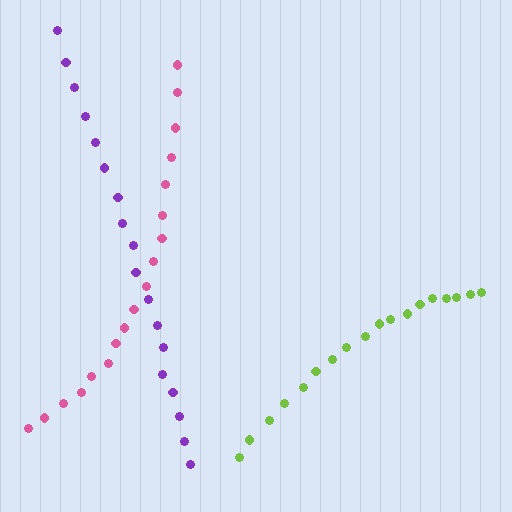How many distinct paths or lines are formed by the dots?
There are 3 distinct paths.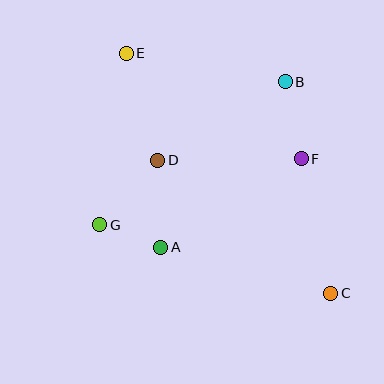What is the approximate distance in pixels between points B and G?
The distance between B and G is approximately 234 pixels.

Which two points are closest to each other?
Points A and G are closest to each other.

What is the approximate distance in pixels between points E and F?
The distance between E and F is approximately 204 pixels.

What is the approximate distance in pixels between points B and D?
The distance between B and D is approximately 150 pixels.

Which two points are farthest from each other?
Points C and E are farthest from each other.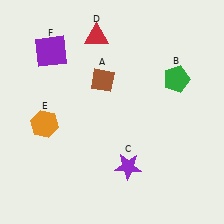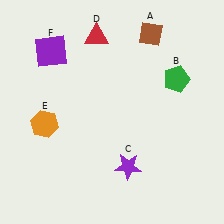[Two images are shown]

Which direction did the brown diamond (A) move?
The brown diamond (A) moved right.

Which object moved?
The brown diamond (A) moved right.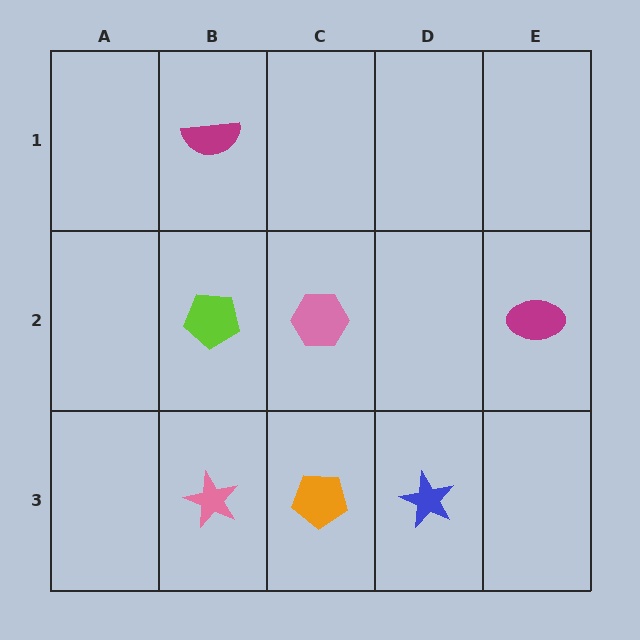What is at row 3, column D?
A blue star.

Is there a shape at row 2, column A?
No, that cell is empty.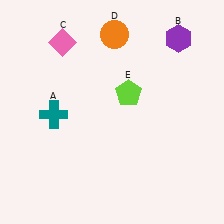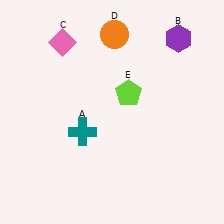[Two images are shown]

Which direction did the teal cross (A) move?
The teal cross (A) moved right.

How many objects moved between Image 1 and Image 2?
1 object moved between the two images.